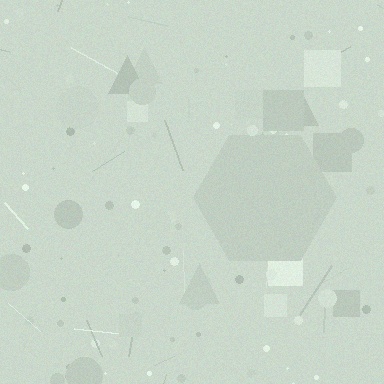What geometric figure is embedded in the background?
A hexagon is embedded in the background.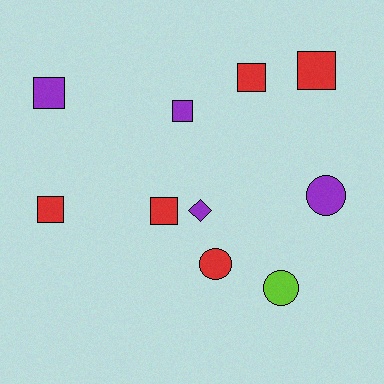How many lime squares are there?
There are no lime squares.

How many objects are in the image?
There are 10 objects.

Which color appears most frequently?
Red, with 5 objects.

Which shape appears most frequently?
Square, with 6 objects.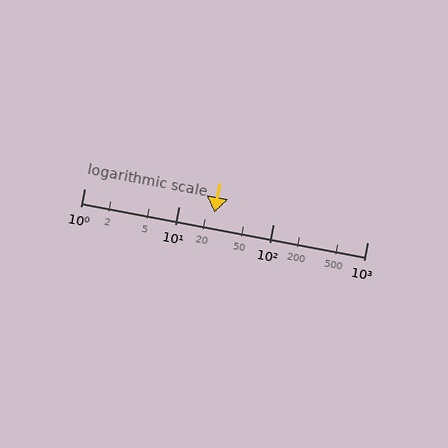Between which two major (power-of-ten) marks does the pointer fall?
The pointer is between 10 and 100.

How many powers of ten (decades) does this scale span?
The scale spans 3 decades, from 1 to 1000.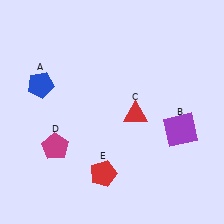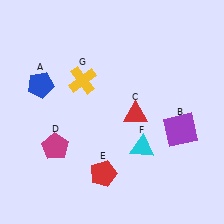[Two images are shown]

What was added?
A cyan triangle (F), a yellow cross (G) were added in Image 2.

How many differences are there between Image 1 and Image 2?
There are 2 differences between the two images.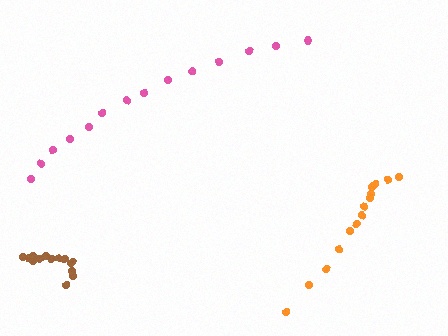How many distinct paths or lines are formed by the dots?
There are 3 distinct paths.